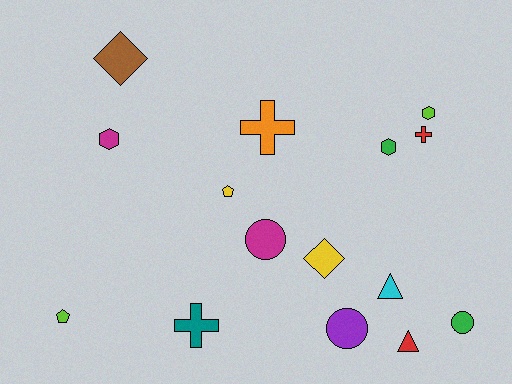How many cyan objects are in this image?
There is 1 cyan object.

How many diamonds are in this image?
There are 2 diamonds.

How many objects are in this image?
There are 15 objects.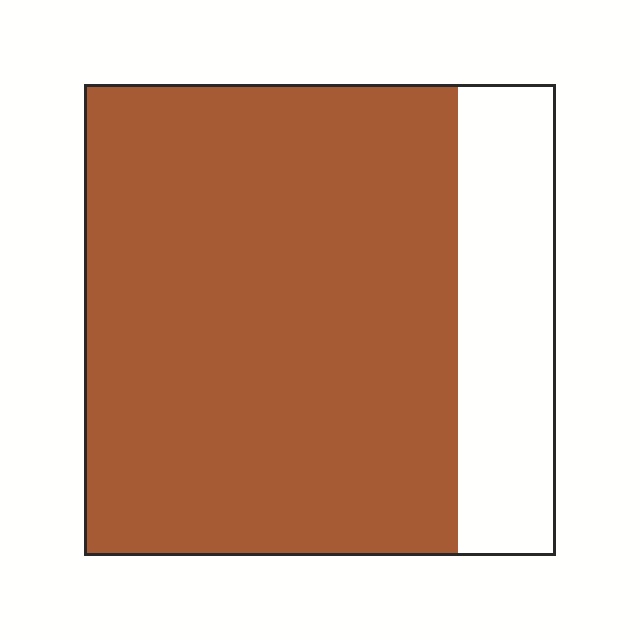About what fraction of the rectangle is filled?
About four fifths (4/5).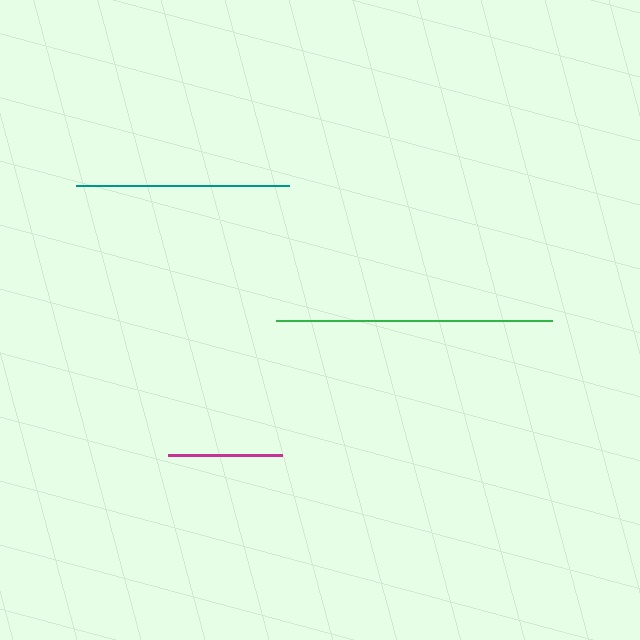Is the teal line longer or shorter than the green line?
The green line is longer than the teal line.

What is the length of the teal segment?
The teal segment is approximately 213 pixels long.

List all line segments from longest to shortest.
From longest to shortest: green, teal, magenta.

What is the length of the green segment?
The green segment is approximately 276 pixels long.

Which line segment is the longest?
The green line is the longest at approximately 276 pixels.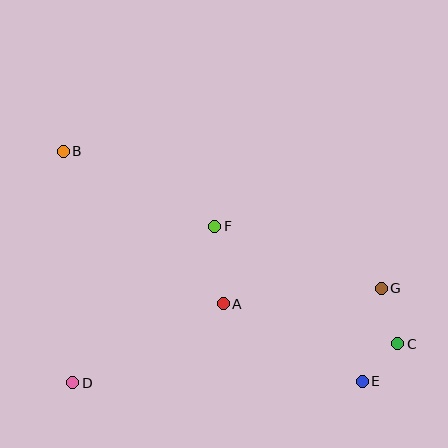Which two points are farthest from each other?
Points B and C are farthest from each other.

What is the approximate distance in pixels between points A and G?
The distance between A and G is approximately 159 pixels.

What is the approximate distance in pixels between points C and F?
The distance between C and F is approximately 217 pixels.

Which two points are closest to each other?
Points C and E are closest to each other.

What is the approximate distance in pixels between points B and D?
The distance between B and D is approximately 231 pixels.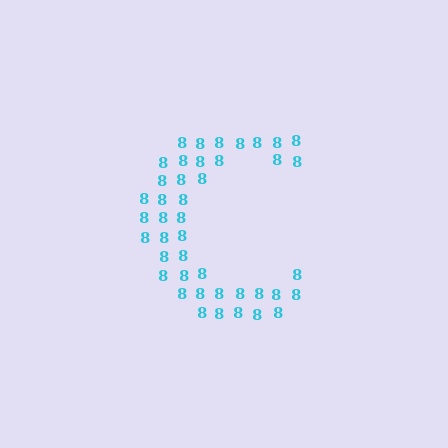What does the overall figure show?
The overall figure shows the letter C.